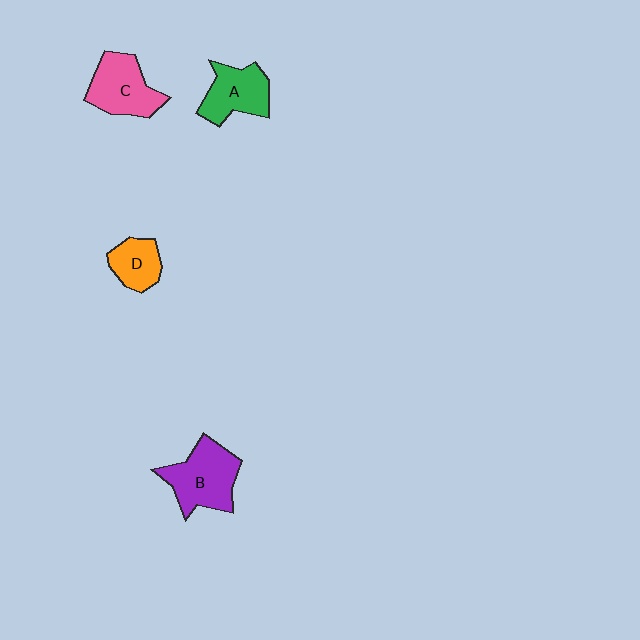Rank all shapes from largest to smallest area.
From largest to smallest: B (purple), C (pink), A (green), D (orange).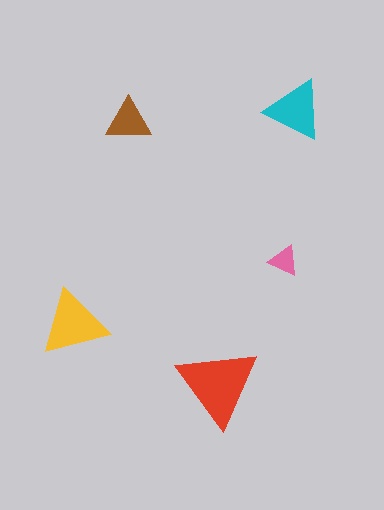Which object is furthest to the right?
The cyan triangle is rightmost.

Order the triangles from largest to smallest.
the red one, the yellow one, the cyan one, the brown one, the pink one.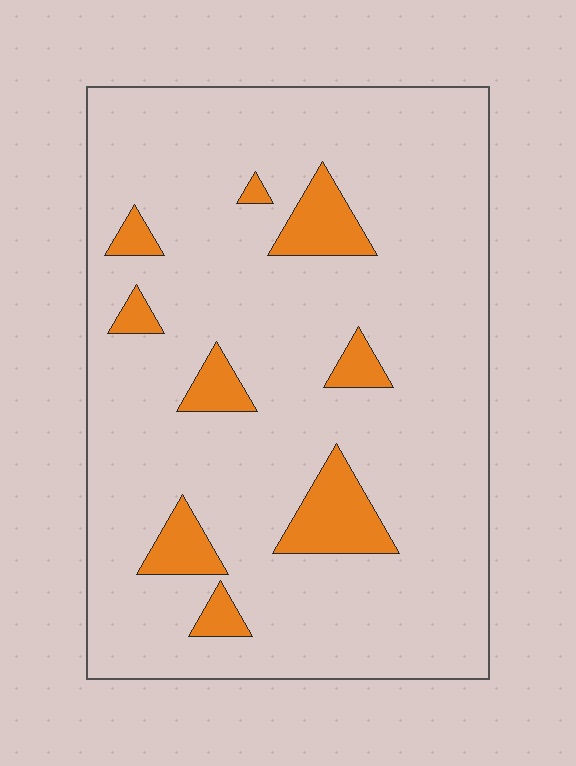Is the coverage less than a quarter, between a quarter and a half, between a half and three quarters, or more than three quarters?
Less than a quarter.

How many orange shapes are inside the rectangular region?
9.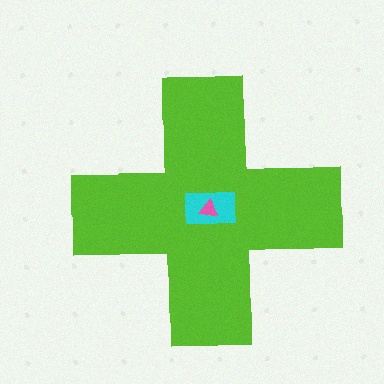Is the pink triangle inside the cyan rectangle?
Yes.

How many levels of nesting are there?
3.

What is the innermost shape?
The pink triangle.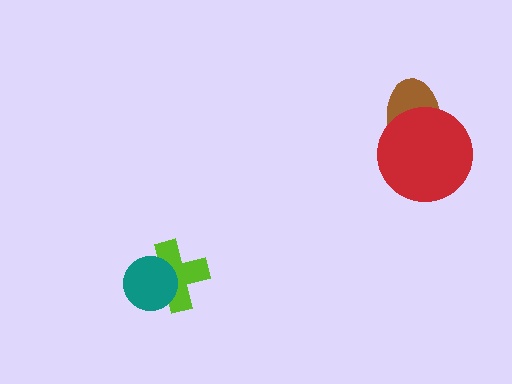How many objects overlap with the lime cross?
1 object overlaps with the lime cross.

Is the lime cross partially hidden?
Yes, it is partially covered by another shape.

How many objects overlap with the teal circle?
1 object overlaps with the teal circle.